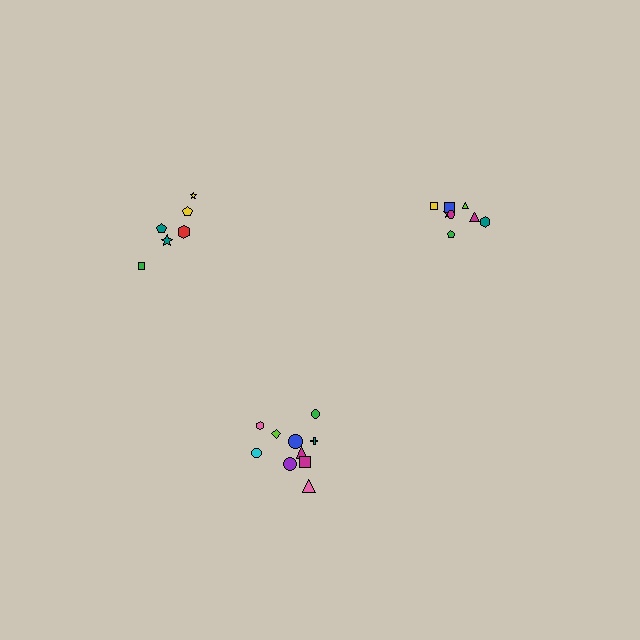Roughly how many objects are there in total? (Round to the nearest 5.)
Roughly 25 objects in total.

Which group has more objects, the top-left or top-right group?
The top-right group.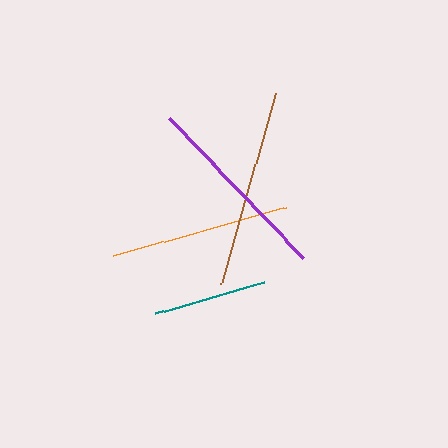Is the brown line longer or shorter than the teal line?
The brown line is longer than the teal line.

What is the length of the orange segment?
The orange segment is approximately 181 pixels long.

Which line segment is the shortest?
The teal line is the shortest at approximately 112 pixels.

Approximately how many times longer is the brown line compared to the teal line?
The brown line is approximately 1.8 times the length of the teal line.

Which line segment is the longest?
The brown line is the longest at approximately 198 pixels.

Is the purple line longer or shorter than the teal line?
The purple line is longer than the teal line.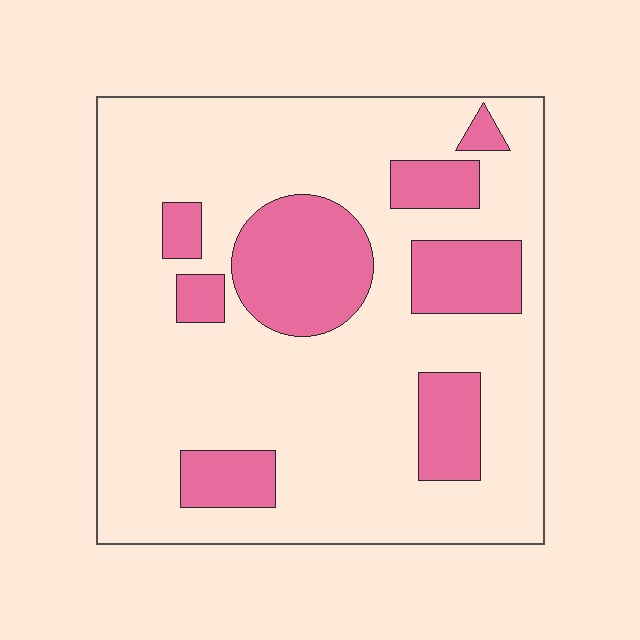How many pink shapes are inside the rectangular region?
8.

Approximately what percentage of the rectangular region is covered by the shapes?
Approximately 25%.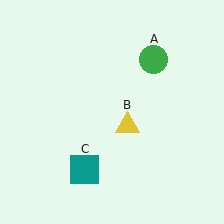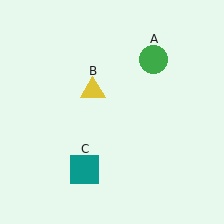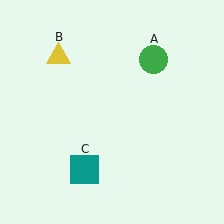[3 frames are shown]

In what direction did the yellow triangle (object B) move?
The yellow triangle (object B) moved up and to the left.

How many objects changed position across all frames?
1 object changed position: yellow triangle (object B).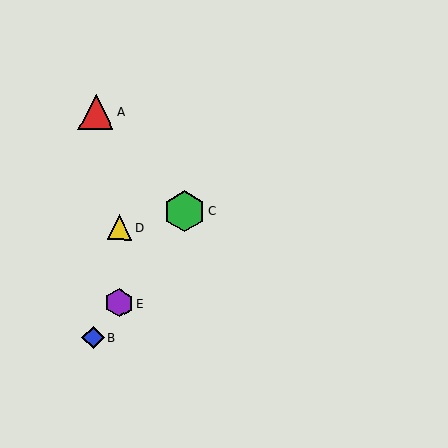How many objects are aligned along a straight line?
3 objects (B, C, E) are aligned along a straight line.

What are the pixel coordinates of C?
Object C is at (185, 211).